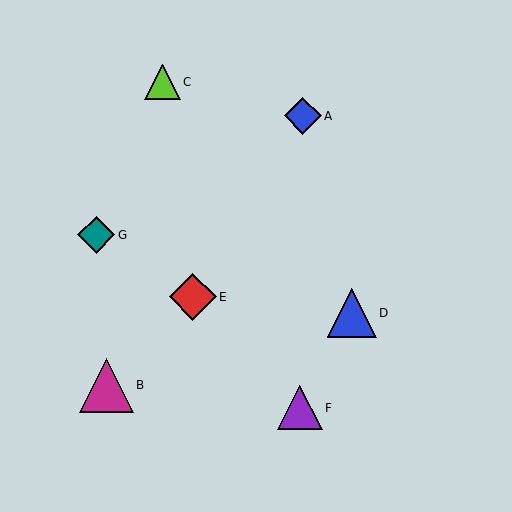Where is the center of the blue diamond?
The center of the blue diamond is at (303, 116).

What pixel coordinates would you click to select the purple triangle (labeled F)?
Click at (300, 408) to select the purple triangle F.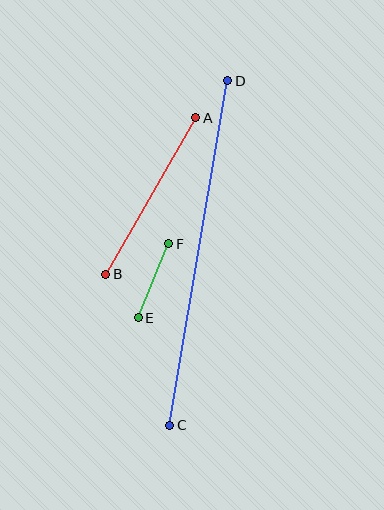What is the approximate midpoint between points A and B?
The midpoint is at approximately (151, 196) pixels.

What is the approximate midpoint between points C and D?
The midpoint is at approximately (199, 253) pixels.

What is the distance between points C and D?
The distance is approximately 349 pixels.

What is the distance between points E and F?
The distance is approximately 80 pixels.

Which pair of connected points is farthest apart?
Points C and D are farthest apart.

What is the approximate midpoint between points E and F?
The midpoint is at approximately (154, 281) pixels.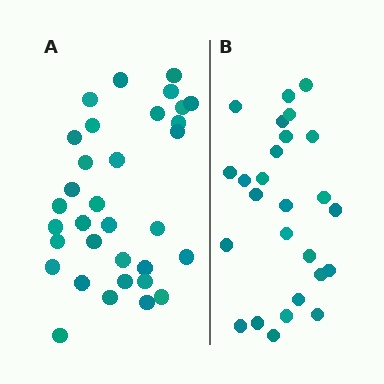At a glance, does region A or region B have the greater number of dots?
Region A (the left region) has more dots.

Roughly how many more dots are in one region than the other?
Region A has roughly 8 or so more dots than region B.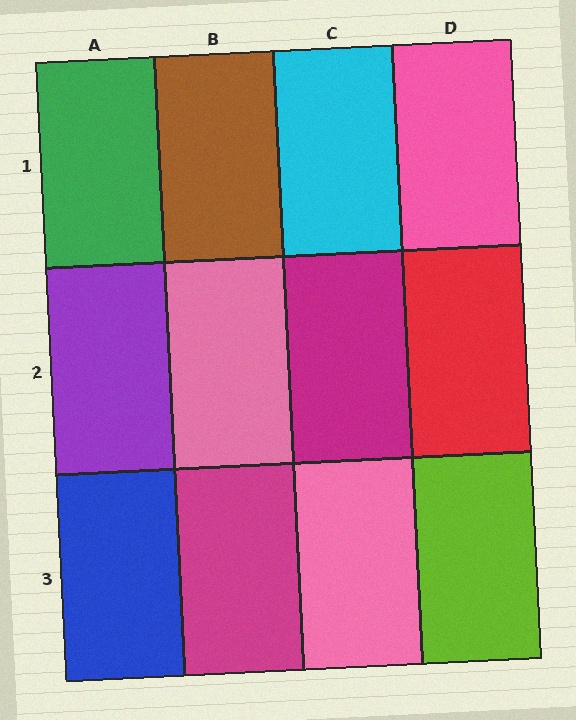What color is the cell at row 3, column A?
Blue.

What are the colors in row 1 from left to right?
Green, brown, cyan, pink.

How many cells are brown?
1 cell is brown.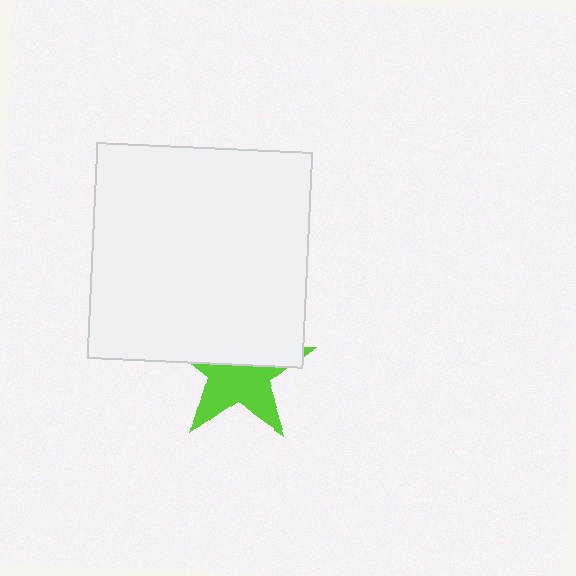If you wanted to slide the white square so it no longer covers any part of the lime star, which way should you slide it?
Slide it up — that is the most direct way to separate the two shapes.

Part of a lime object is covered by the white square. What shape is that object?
It is a star.